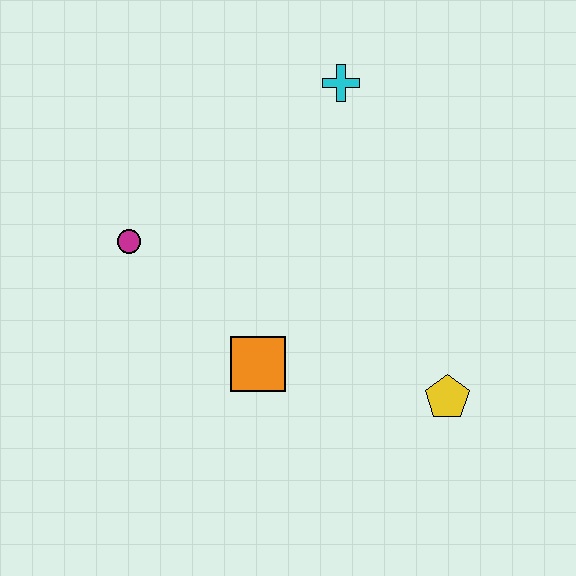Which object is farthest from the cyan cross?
The yellow pentagon is farthest from the cyan cross.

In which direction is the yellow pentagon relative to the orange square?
The yellow pentagon is to the right of the orange square.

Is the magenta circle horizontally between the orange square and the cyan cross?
No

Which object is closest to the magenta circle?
The orange square is closest to the magenta circle.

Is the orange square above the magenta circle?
No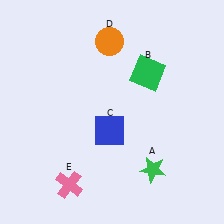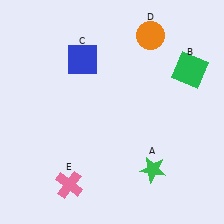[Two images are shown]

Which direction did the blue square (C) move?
The blue square (C) moved up.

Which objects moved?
The objects that moved are: the green square (B), the blue square (C), the orange circle (D).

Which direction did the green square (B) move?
The green square (B) moved right.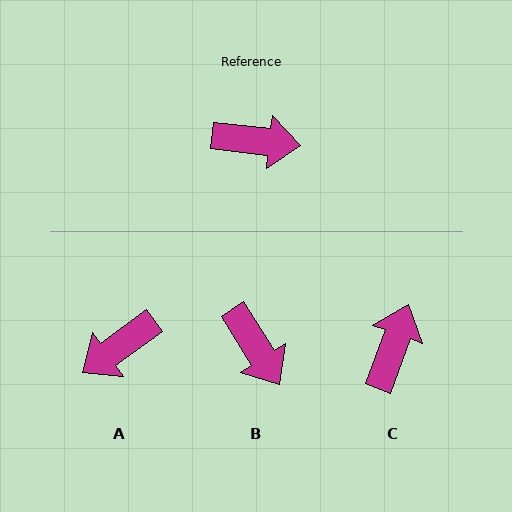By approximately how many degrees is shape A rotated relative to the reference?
Approximately 137 degrees clockwise.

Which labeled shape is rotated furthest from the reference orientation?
A, about 137 degrees away.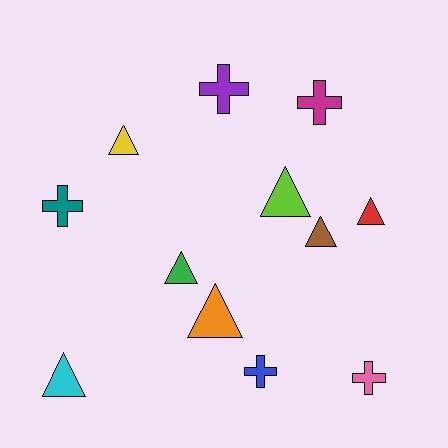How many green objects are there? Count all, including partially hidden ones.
There is 1 green object.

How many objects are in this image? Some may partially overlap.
There are 12 objects.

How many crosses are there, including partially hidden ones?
There are 5 crosses.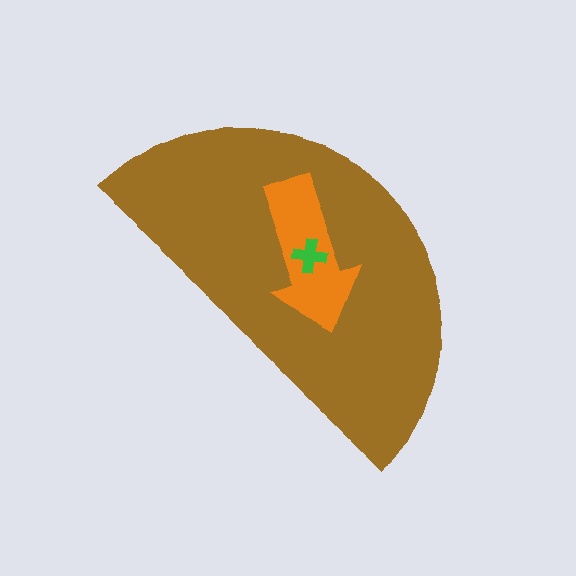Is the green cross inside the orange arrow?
Yes.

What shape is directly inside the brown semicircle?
The orange arrow.